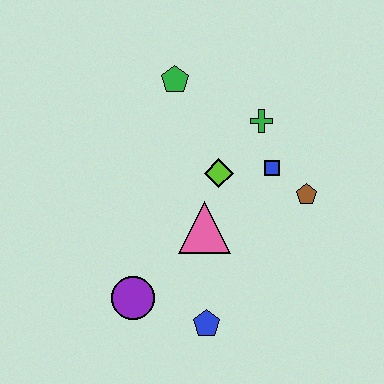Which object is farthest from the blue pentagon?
The green pentagon is farthest from the blue pentagon.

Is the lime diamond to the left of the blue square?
Yes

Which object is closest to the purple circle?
The blue pentagon is closest to the purple circle.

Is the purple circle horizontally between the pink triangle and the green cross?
No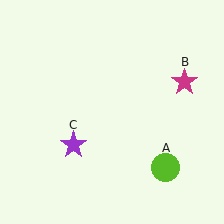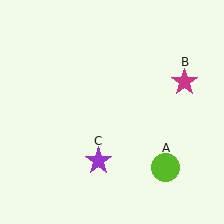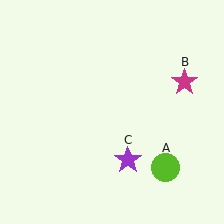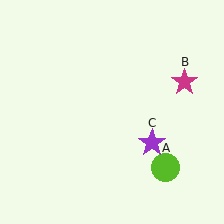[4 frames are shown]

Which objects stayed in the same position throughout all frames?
Lime circle (object A) and magenta star (object B) remained stationary.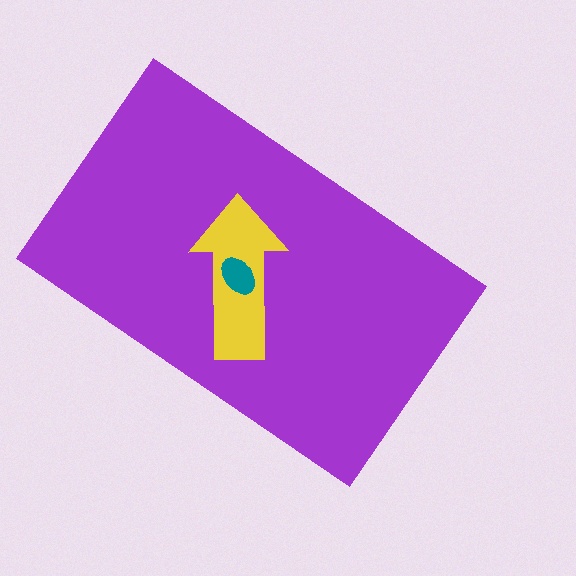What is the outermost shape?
The purple rectangle.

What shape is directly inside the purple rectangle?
The yellow arrow.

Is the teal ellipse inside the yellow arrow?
Yes.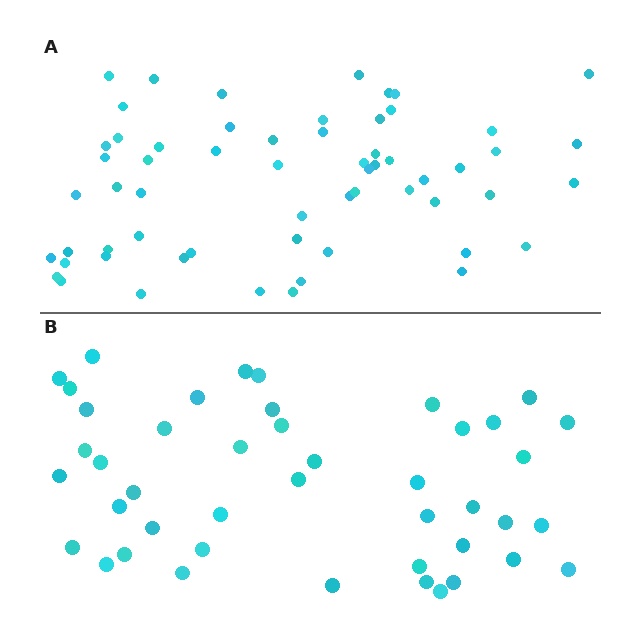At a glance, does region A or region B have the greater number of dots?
Region A (the top region) has more dots.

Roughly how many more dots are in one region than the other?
Region A has approximately 15 more dots than region B.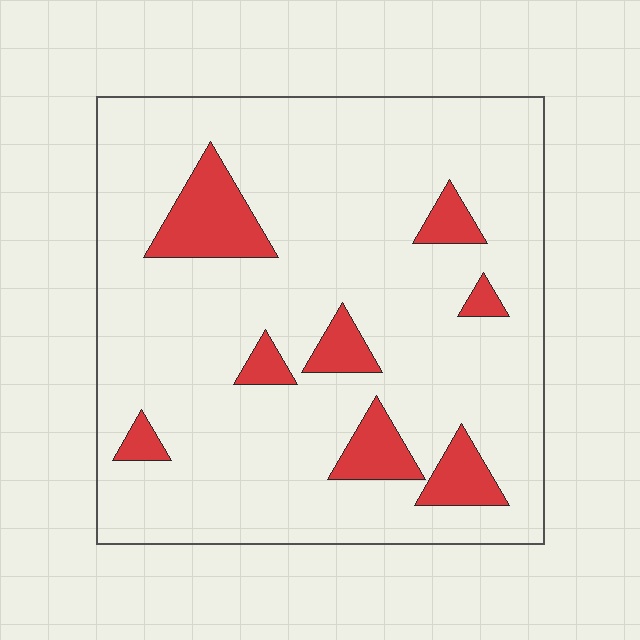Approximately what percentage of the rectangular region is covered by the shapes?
Approximately 15%.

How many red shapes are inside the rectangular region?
8.